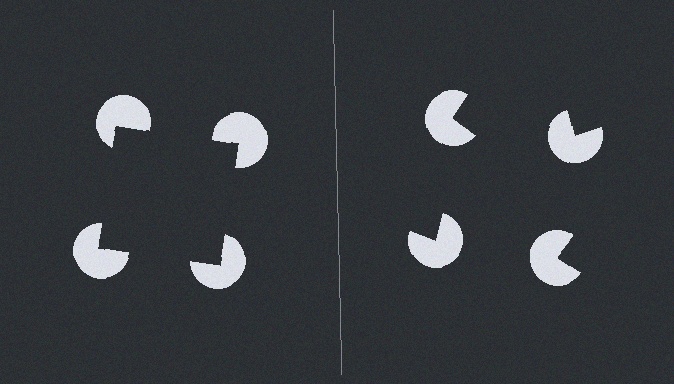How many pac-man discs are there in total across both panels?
8 — 4 on each side.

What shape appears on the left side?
An illusory square.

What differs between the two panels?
The pac-man discs are positioned identically on both sides; only the wedge orientations differ. On the left they align to a square; on the right they are misaligned.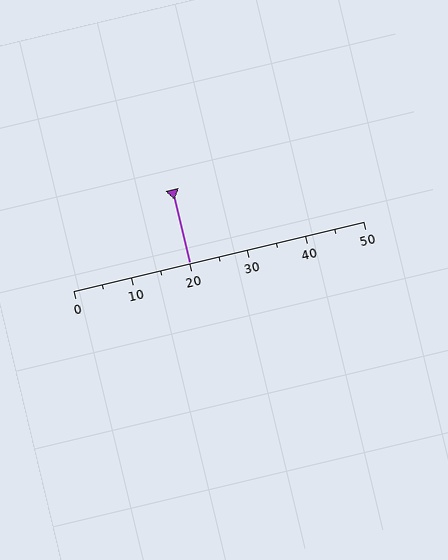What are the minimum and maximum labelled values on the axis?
The axis runs from 0 to 50.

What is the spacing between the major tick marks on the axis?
The major ticks are spaced 10 apart.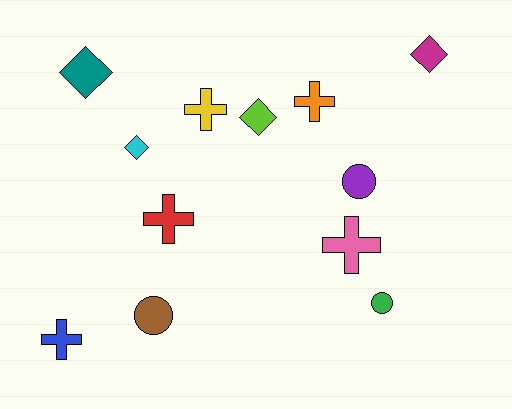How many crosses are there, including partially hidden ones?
There are 5 crosses.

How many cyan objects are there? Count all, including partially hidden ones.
There is 1 cyan object.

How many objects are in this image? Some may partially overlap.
There are 12 objects.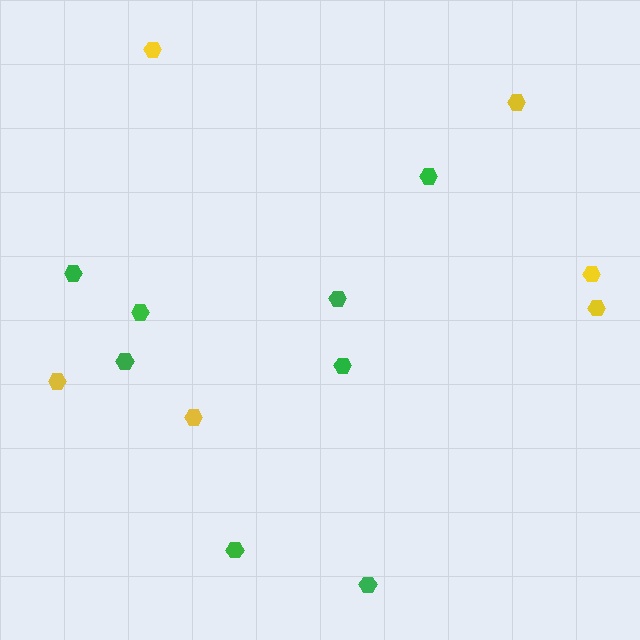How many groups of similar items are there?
There are 2 groups: one group of yellow hexagons (6) and one group of green hexagons (8).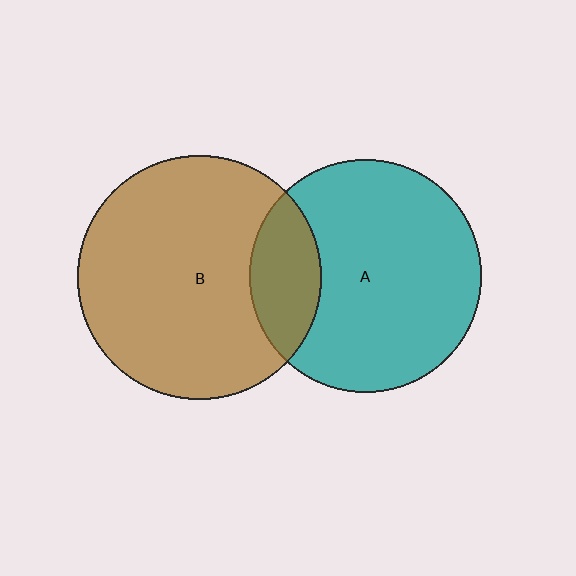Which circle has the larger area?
Circle B (brown).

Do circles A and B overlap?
Yes.